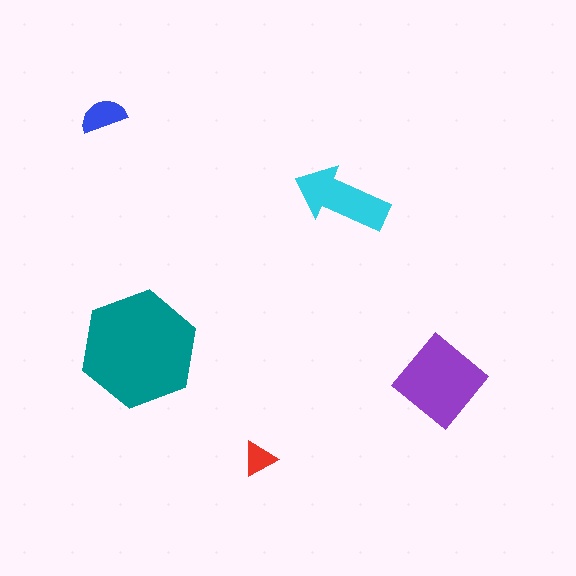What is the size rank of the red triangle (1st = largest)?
5th.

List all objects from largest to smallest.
The teal hexagon, the purple diamond, the cyan arrow, the blue semicircle, the red triangle.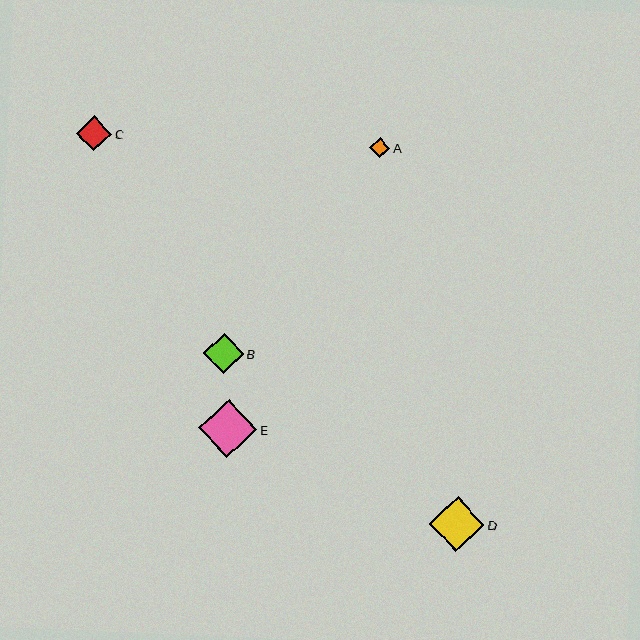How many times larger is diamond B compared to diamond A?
Diamond B is approximately 2.0 times the size of diamond A.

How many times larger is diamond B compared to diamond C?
Diamond B is approximately 1.2 times the size of diamond C.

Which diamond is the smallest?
Diamond A is the smallest with a size of approximately 21 pixels.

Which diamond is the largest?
Diamond E is the largest with a size of approximately 58 pixels.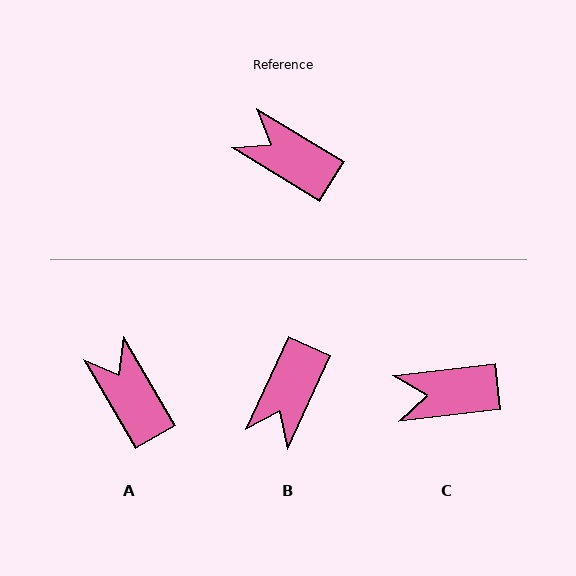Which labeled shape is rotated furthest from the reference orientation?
B, about 96 degrees away.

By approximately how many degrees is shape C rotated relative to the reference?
Approximately 38 degrees counter-clockwise.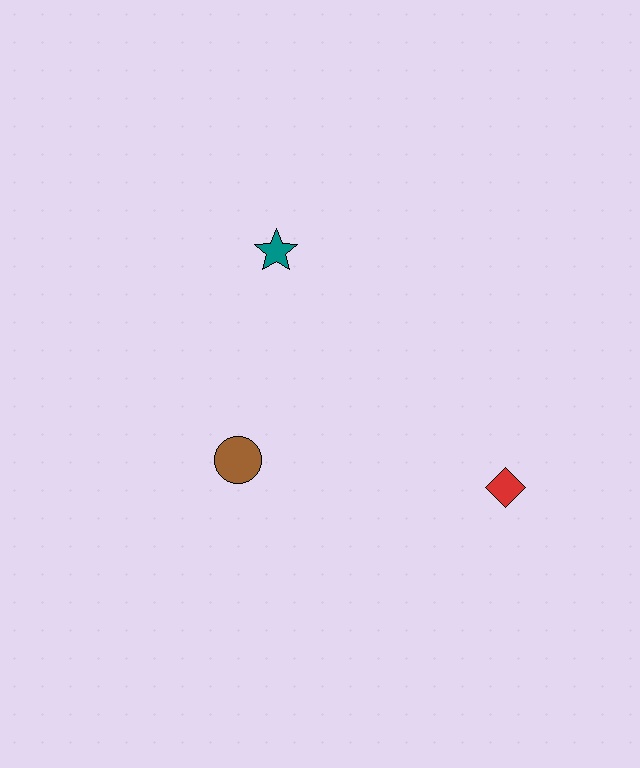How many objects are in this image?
There are 3 objects.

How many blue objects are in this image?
There are no blue objects.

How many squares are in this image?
There are no squares.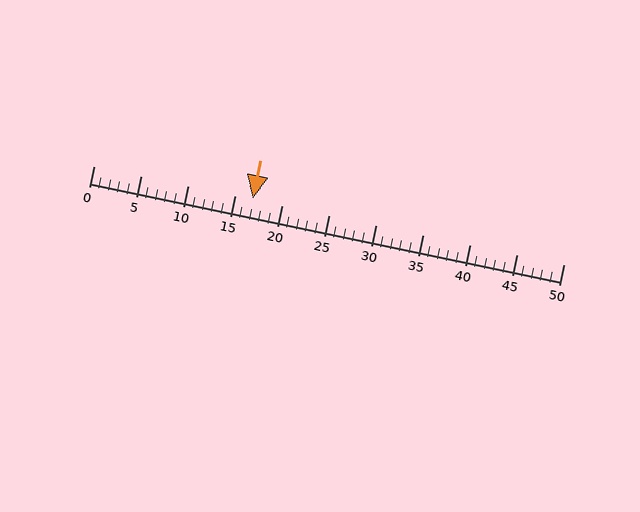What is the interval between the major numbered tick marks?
The major tick marks are spaced 5 units apart.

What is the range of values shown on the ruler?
The ruler shows values from 0 to 50.